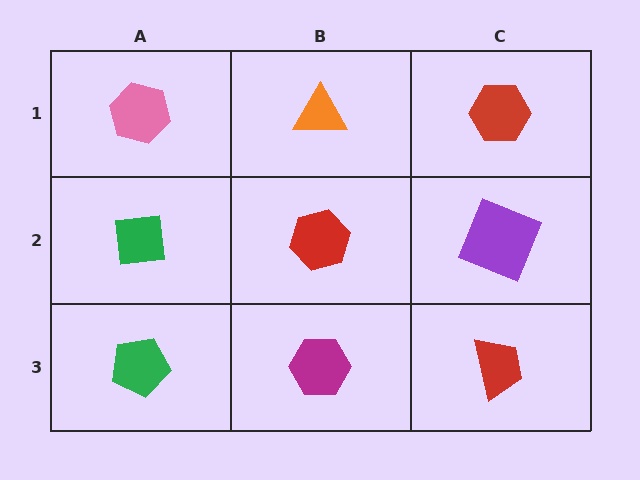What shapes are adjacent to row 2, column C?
A red hexagon (row 1, column C), a red trapezoid (row 3, column C), a red hexagon (row 2, column B).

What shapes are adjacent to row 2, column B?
An orange triangle (row 1, column B), a magenta hexagon (row 3, column B), a green square (row 2, column A), a purple square (row 2, column C).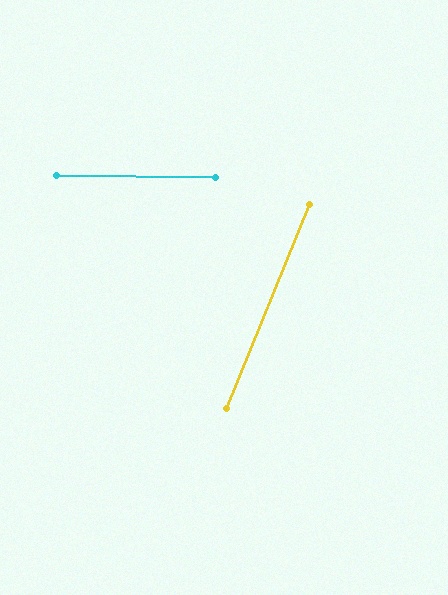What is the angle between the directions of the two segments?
Approximately 69 degrees.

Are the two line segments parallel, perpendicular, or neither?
Neither parallel nor perpendicular — they differ by about 69°.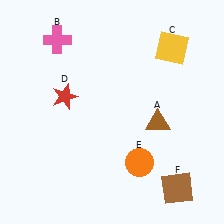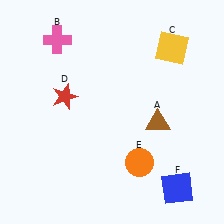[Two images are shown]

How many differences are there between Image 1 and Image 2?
There is 1 difference between the two images.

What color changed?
The square (F) changed from brown in Image 1 to blue in Image 2.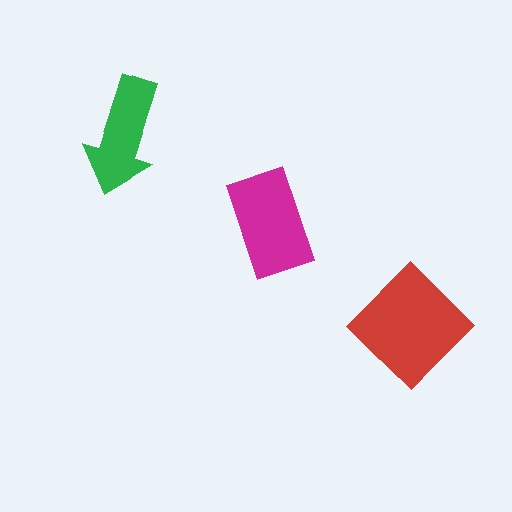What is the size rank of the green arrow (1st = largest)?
3rd.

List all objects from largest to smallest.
The red diamond, the magenta rectangle, the green arrow.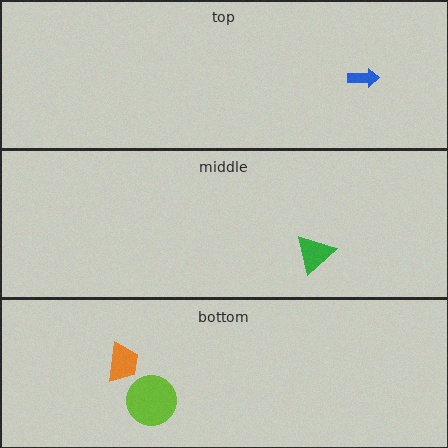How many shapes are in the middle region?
1.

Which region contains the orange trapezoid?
The bottom region.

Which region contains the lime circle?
The bottom region.